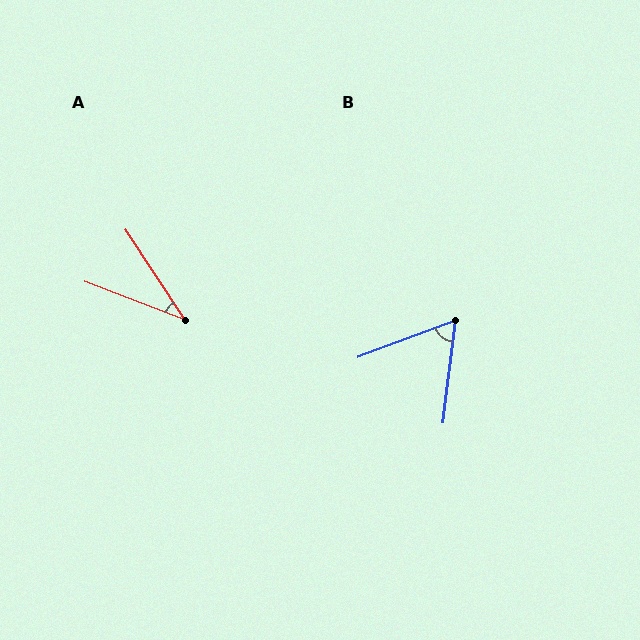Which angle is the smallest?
A, at approximately 36 degrees.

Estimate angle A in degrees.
Approximately 36 degrees.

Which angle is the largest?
B, at approximately 63 degrees.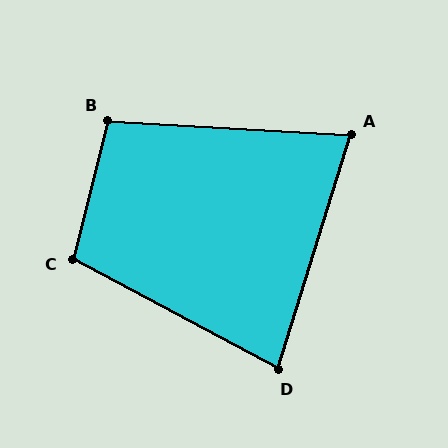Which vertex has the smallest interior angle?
A, at approximately 76 degrees.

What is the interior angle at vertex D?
Approximately 79 degrees (acute).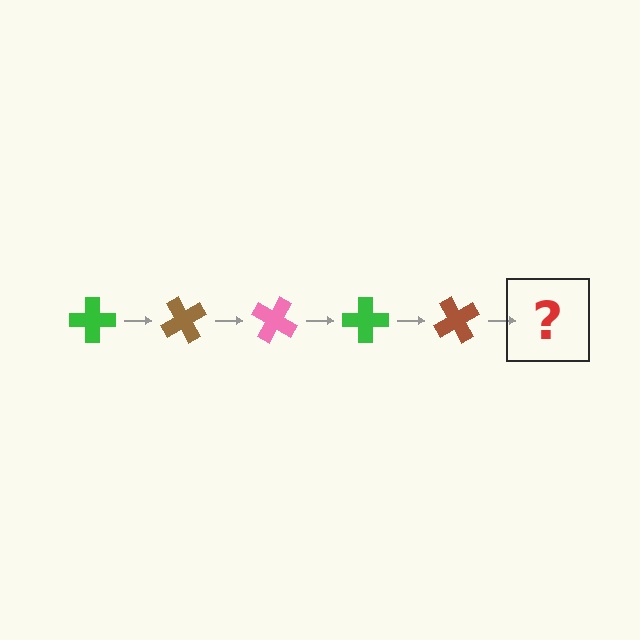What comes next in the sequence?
The next element should be a pink cross, rotated 300 degrees from the start.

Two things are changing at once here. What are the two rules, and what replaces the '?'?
The two rules are that it rotates 60 degrees each step and the color cycles through green, brown, and pink. The '?' should be a pink cross, rotated 300 degrees from the start.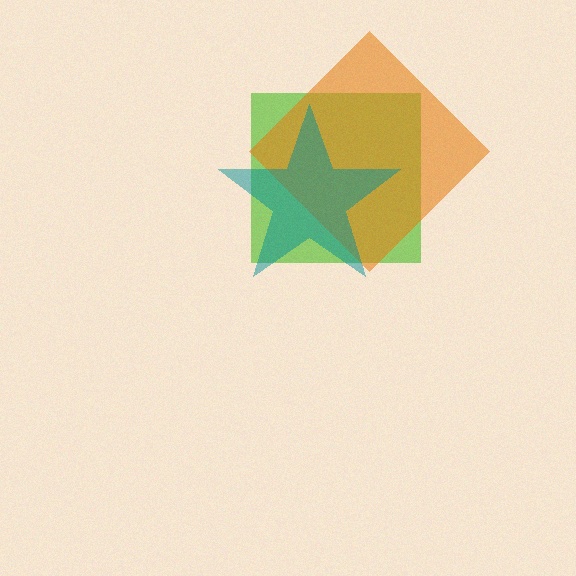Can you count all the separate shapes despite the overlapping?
Yes, there are 3 separate shapes.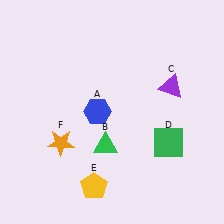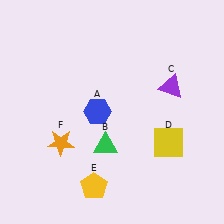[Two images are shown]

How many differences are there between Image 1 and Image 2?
There is 1 difference between the two images.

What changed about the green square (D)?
In Image 1, D is green. In Image 2, it changed to yellow.